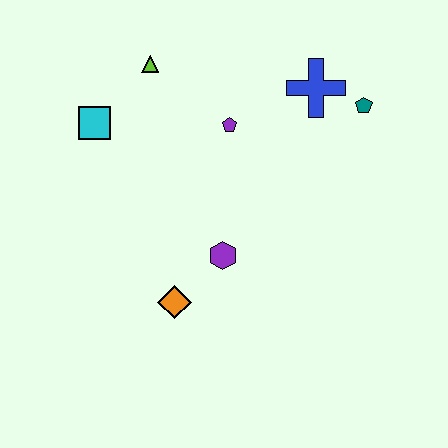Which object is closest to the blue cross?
The teal pentagon is closest to the blue cross.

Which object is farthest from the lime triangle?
The orange diamond is farthest from the lime triangle.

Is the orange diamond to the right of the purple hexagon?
No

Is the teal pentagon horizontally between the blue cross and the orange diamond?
No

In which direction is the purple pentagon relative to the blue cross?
The purple pentagon is to the left of the blue cross.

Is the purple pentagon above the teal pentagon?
No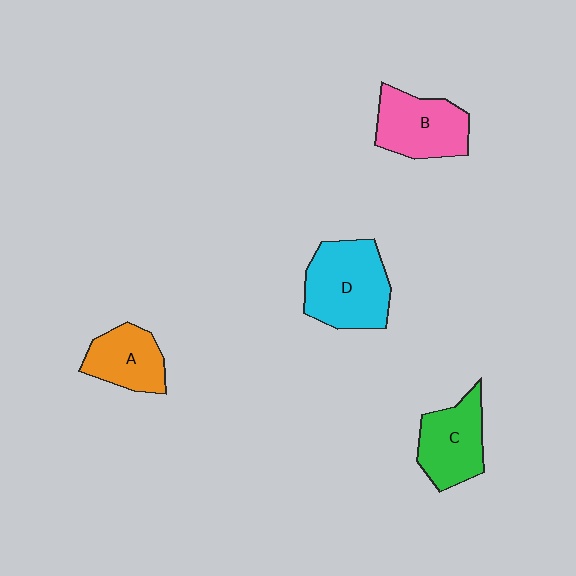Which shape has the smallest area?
Shape A (orange).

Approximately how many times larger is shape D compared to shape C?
Approximately 1.3 times.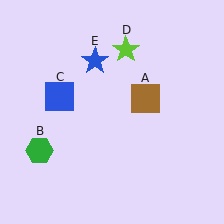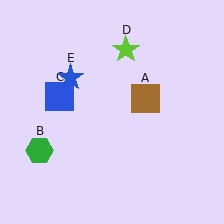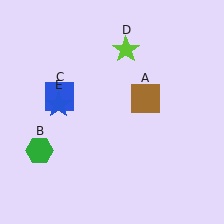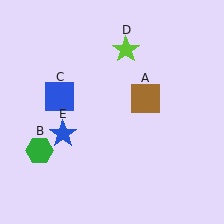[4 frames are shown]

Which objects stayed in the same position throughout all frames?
Brown square (object A) and green hexagon (object B) and blue square (object C) and lime star (object D) remained stationary.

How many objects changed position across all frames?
1 object changed position: blue star (object E).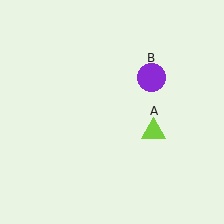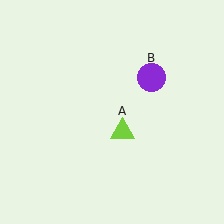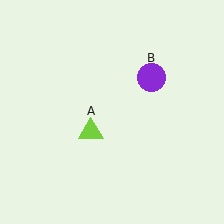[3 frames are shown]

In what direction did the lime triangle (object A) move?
The lime triangle (object A) moved left.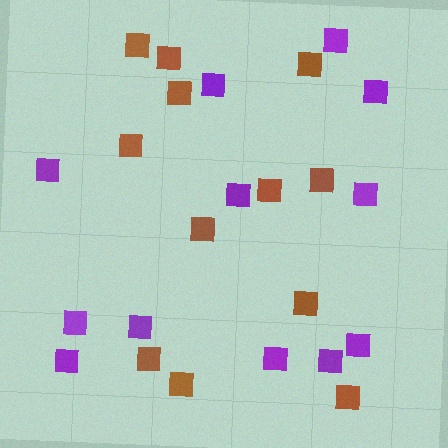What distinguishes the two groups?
There are 2 groups: one group of purple squares (12) and one group of brown squares (12).